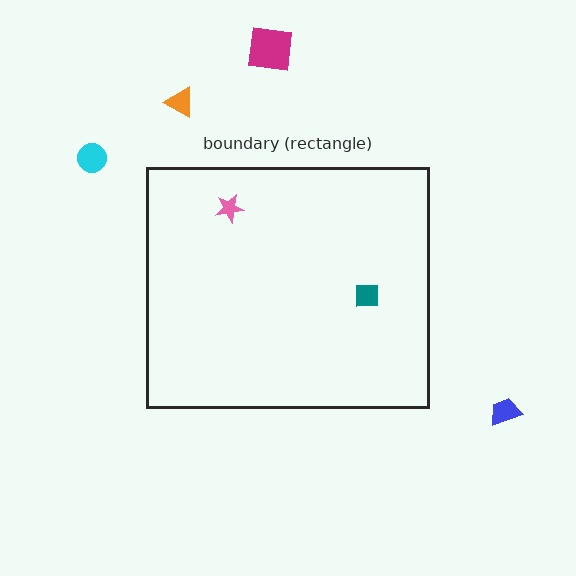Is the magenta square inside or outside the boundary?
Outside.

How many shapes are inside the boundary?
2 inside, 4 outside.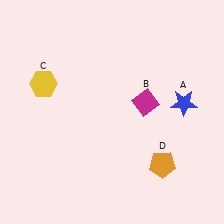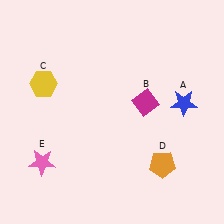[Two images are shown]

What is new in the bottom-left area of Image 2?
A pink star (E) was added in the bottom-left area of Image 2.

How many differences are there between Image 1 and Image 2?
There is 1 difference between the two images.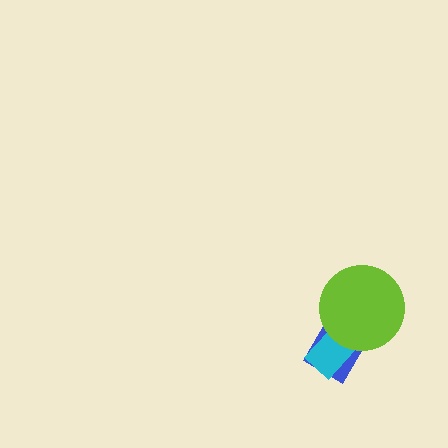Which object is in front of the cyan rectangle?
The lime circle is in front of the cyan rectangle.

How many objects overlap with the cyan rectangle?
2 objects overlap with the cyan rectangle.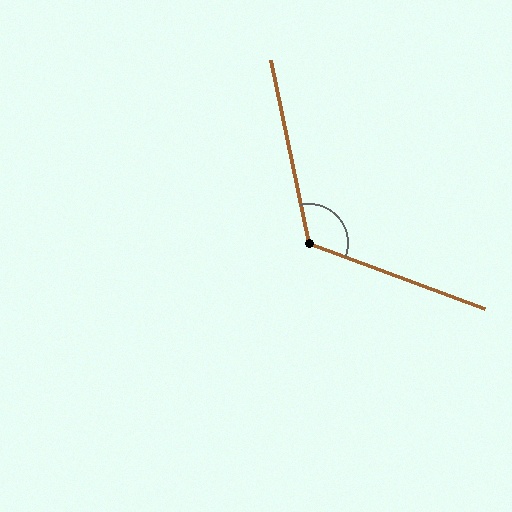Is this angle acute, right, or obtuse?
It is obtuse.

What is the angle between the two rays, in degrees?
Approximately 122 degrees.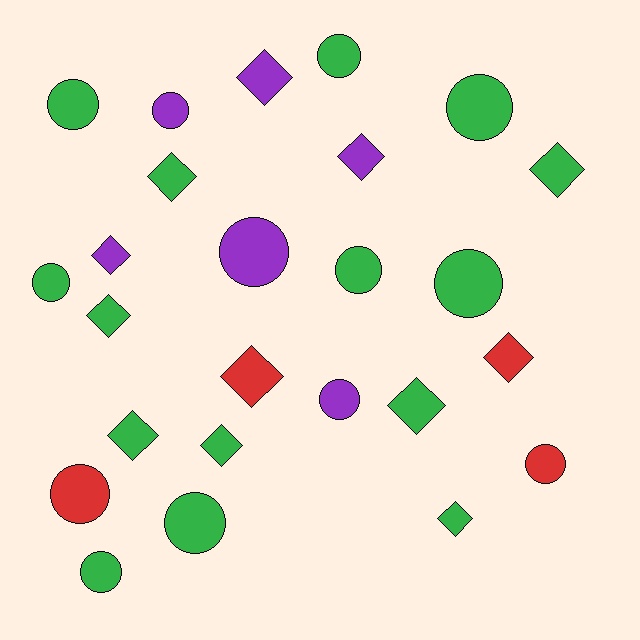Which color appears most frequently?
Green, with 15 objects.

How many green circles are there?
There are 8 green circles.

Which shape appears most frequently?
Circle, with 13 objects.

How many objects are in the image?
There are 25 objects.